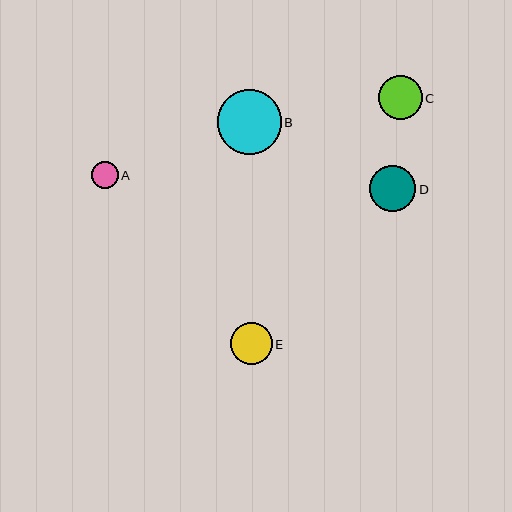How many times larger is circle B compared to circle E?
Circle B is approximately 1.6 times the size of circle E.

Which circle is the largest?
Circle B is the largest with a size of approximately 64 pixels.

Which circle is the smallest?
Circle A is the smallest with a size of approximately 27 pixels.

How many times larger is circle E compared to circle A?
Circle E is approximately 1.6 times the size of circle A.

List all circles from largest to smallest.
From largest to smallest: B, D, C, E, A.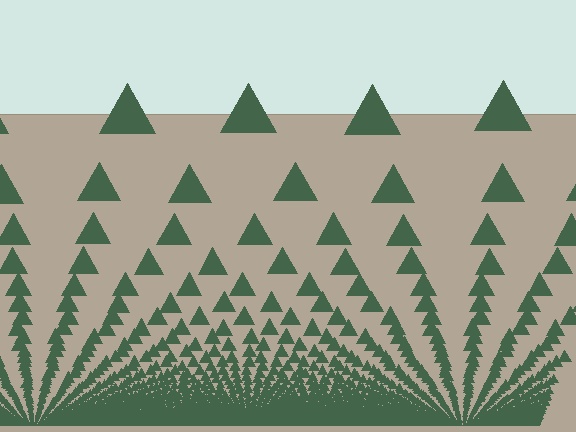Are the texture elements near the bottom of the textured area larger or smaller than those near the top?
Smaller. The gradient is inverted — elements near the bottom are smaller and denser.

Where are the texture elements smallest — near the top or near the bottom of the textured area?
Near the bottom.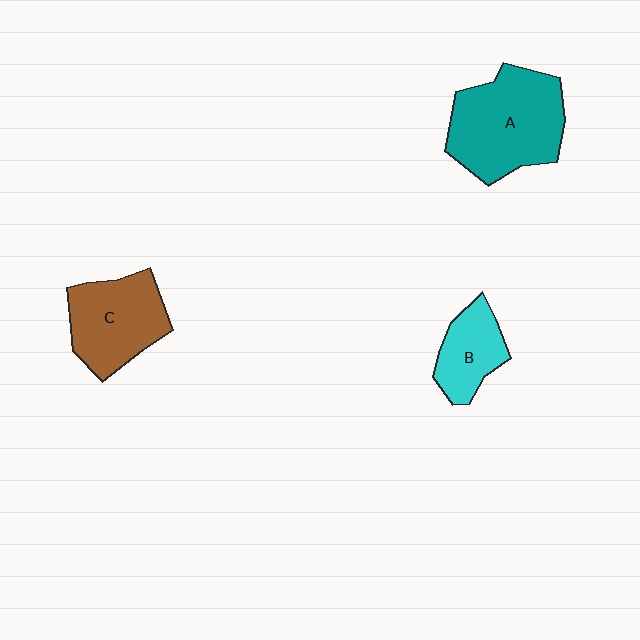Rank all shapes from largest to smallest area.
From largest to smallest: A (teal), C (brown), B (cyan).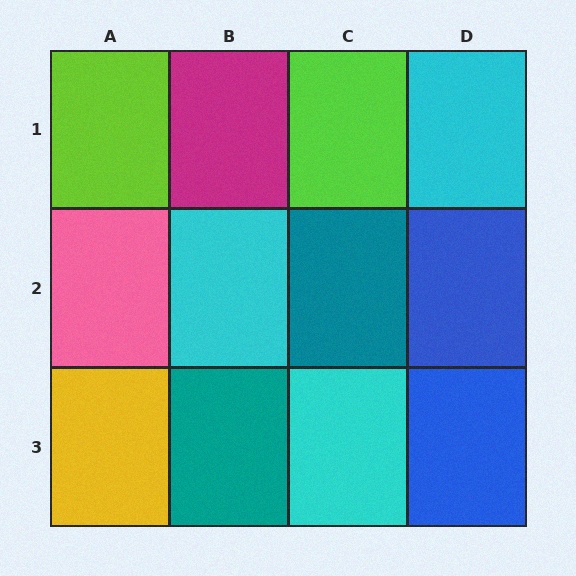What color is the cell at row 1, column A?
Lime.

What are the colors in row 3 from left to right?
Yellow, teal, cyan, blue.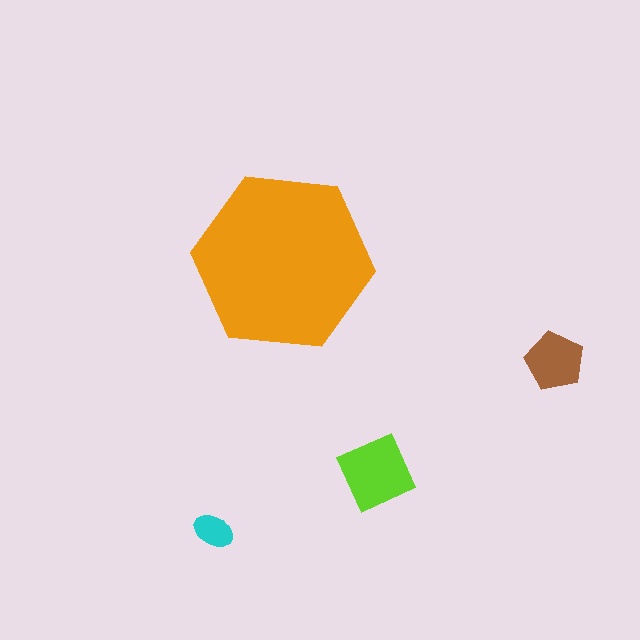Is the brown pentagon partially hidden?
No, the brown pentagon is fully visible.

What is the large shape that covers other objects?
An orange hexagon.